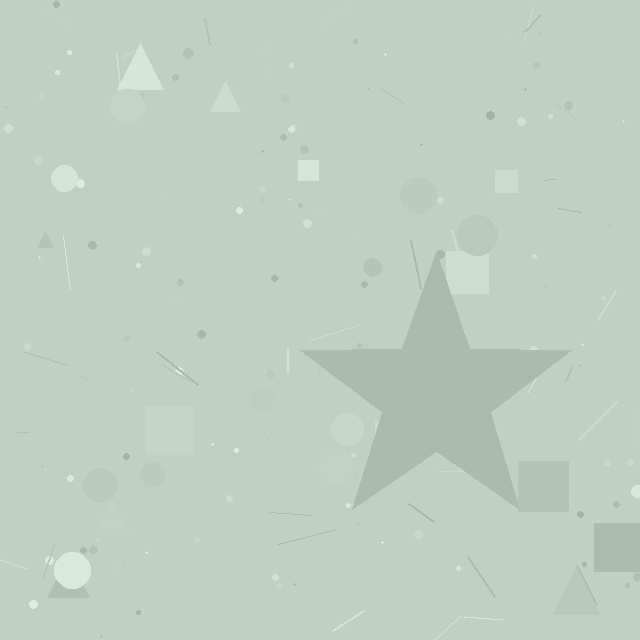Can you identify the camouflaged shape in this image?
The camouflaged shape is a star.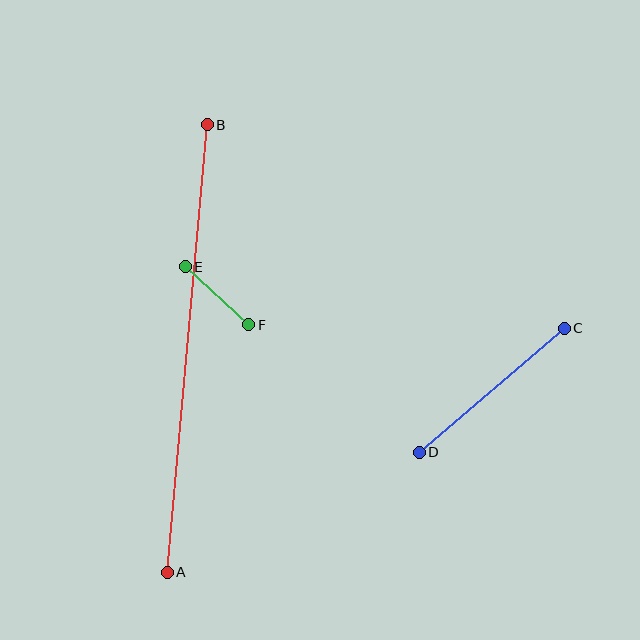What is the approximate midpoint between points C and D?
The midpoint is at approximately (492, 390) pixels.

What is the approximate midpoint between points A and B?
The midpoint is at approximately (187, 349) pixels.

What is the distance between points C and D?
The distance is approximately 190 pixels.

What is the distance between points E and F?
The distance is approximately 86 pixels.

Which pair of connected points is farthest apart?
Points A and B are farthest apart.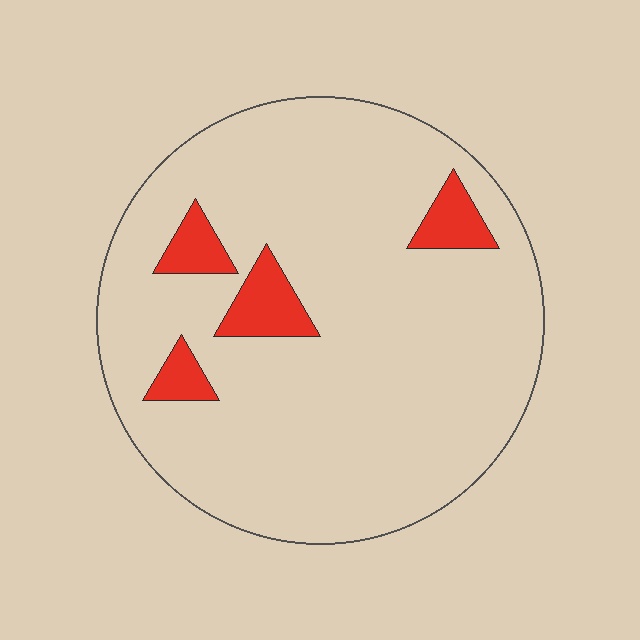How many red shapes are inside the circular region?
4.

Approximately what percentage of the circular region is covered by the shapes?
Approximately 10%.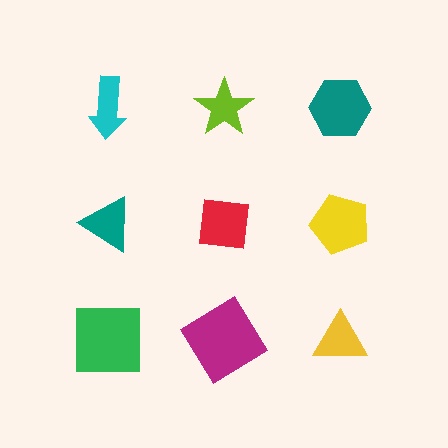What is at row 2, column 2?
A red square.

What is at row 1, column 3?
A teal hexagon.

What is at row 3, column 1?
A green square.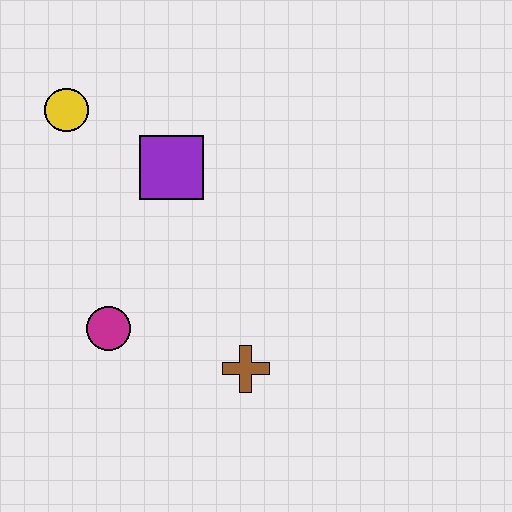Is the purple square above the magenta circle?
Yes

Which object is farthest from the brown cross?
The yellow circle is farthest from the brown cross.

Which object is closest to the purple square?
The yellow circle is closest to the purple square.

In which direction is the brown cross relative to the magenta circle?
The brown cross is to the right of the magenta circle.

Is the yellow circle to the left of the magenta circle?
Yes